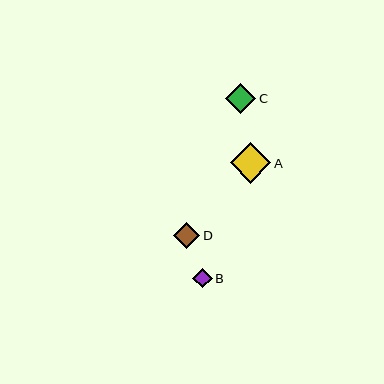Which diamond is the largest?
Diamond A is the largest with a size of approximately 41 pixels.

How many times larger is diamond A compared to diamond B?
Diamond A is approximately 2.1 times the size of diamond B.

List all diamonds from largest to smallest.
From largest to smallest: A, C, D, B.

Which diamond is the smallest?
Diamond B is the smallest with a size of approximately 19 pixels.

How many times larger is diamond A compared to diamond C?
Diamond A is approximately 1.4 times the size of diamond C.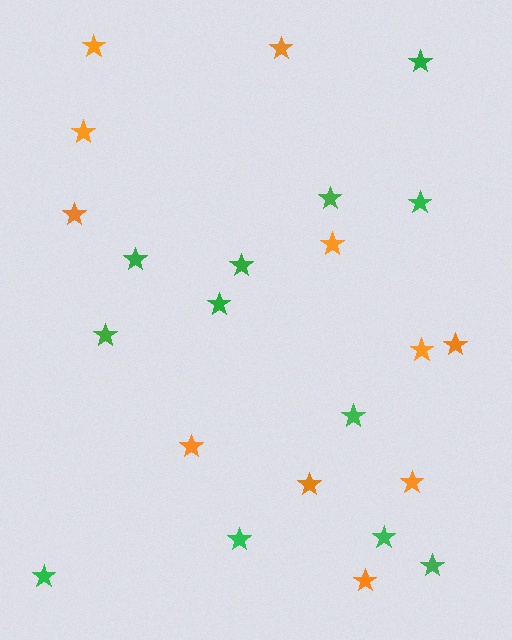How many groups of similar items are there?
There are 2 groups: one group of orange stars (11) and one group of green stars (12).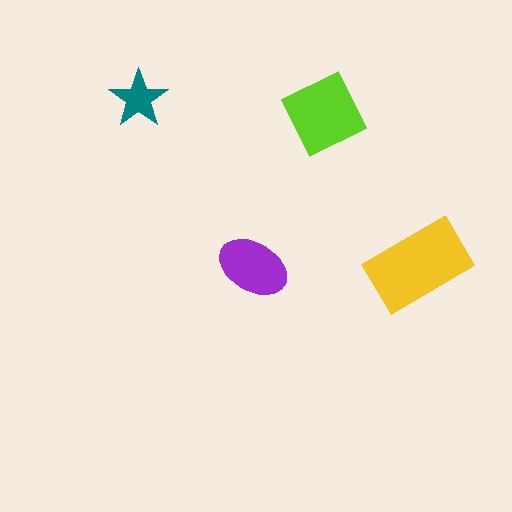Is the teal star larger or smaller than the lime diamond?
Smaller.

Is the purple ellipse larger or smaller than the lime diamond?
Smaller.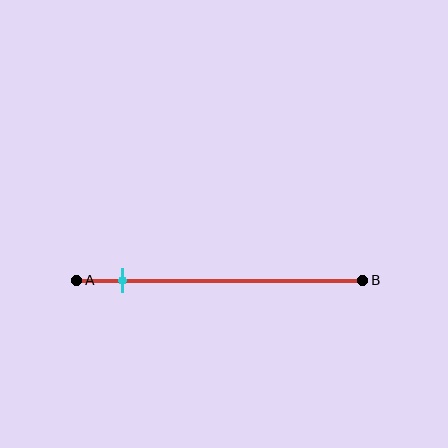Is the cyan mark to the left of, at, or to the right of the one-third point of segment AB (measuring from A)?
The cyan mark is to the left of the one-third point of segment AB.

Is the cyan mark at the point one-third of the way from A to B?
No, the mark is at about 15% from A, not at the 33% one-third point.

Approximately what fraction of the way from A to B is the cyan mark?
The cyan mark is approximately 15% of the way from A to B.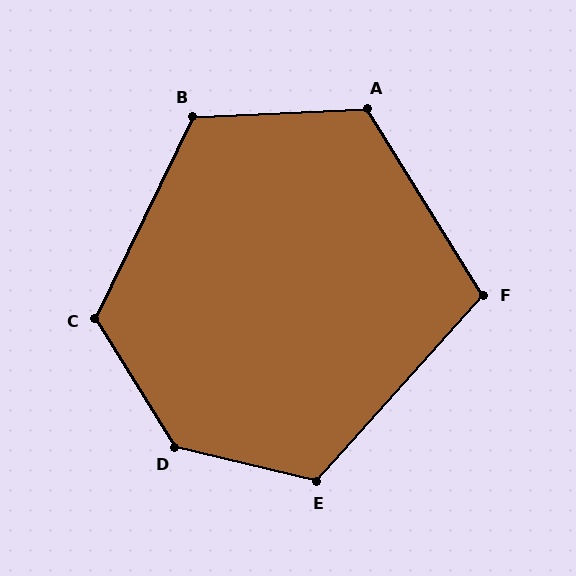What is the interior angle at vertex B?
Approximately 119 degrees (obtuse).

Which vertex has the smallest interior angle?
F, at approximately 106 degrees.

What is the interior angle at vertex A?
Approximately 119 degrees (obtuse).